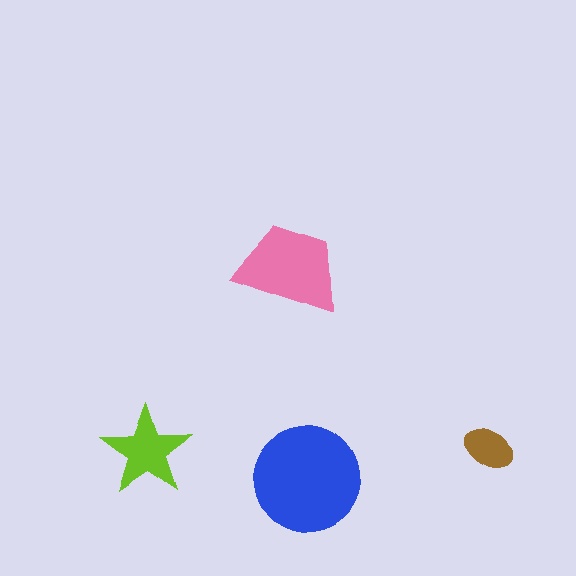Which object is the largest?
The blue circle.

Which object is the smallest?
The brown ellipse.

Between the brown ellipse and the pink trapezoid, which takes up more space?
The pink trapezoid.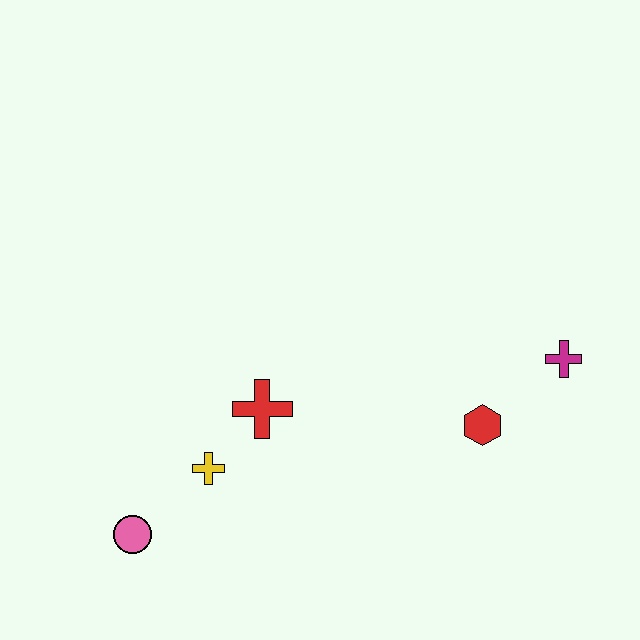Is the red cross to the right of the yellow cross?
Yes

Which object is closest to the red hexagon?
The magenta cross is closest to the red hexagon.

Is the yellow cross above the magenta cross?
No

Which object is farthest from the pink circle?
The magenta cross is farthest from the pink circle.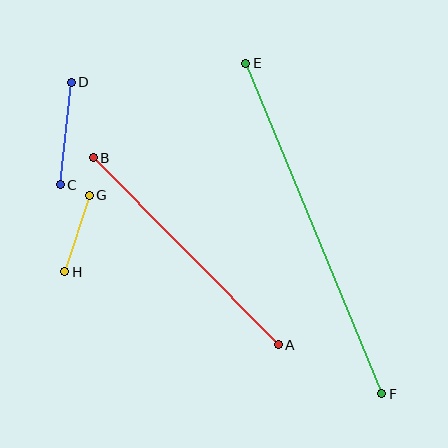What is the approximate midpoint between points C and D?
The midpoint is at approximately (66, 134) pixels.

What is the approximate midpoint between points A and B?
The midpoint is at approximately (186, 251) pixels.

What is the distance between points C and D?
The distance is approximately 103 pixels.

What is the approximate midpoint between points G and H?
The midpoint is at approximately (77, 234) pixels.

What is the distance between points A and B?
The distance is approximately 263 pixels.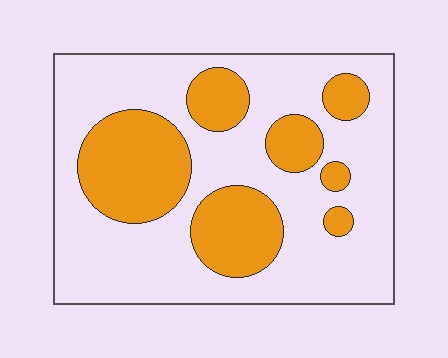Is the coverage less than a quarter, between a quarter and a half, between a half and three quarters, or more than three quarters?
Between a quarter and a half.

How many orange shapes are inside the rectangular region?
7.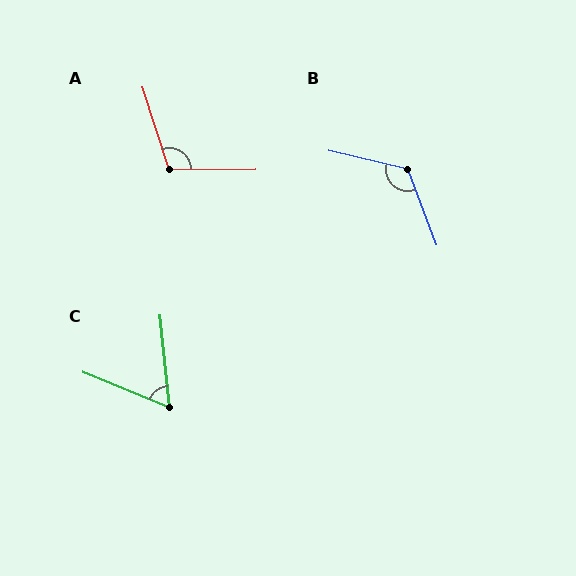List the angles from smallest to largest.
C (62°), A (107°), B (124°).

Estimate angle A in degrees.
Approximately 107 degrees.